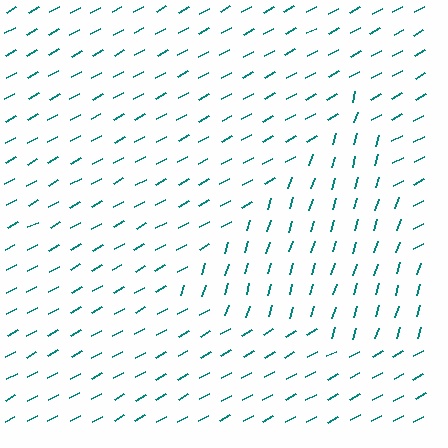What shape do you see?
I see a triangle.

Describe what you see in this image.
The image is filled with small teal line segments. A triangle region in the image has lines oriented differently from the surrounding lines, creating a visible texture boundary.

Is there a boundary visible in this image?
Yes, there is a texture boundary formed by a change in line orientation.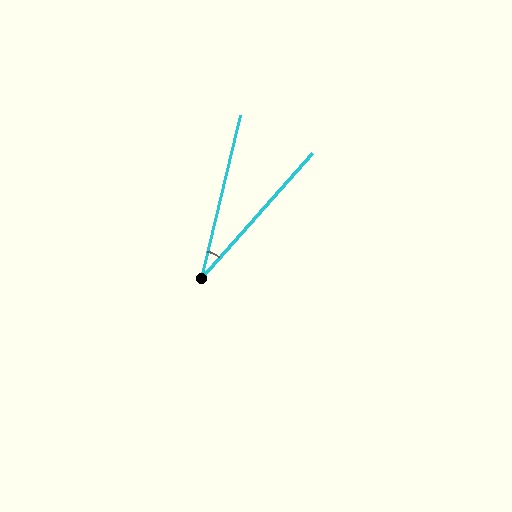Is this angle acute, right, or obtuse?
It is acute.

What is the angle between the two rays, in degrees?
Approximately 28 degrees.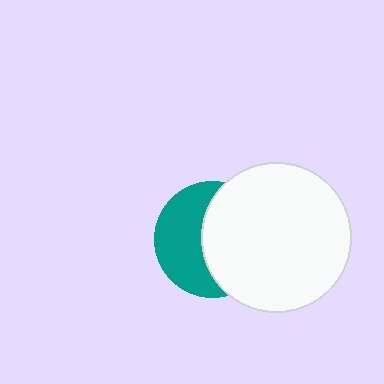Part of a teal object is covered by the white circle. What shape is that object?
It is a circle.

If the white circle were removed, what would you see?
You would see the complete teal circle.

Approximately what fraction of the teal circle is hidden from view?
Roughly 53% of the teal circle is hidden behind the white circle.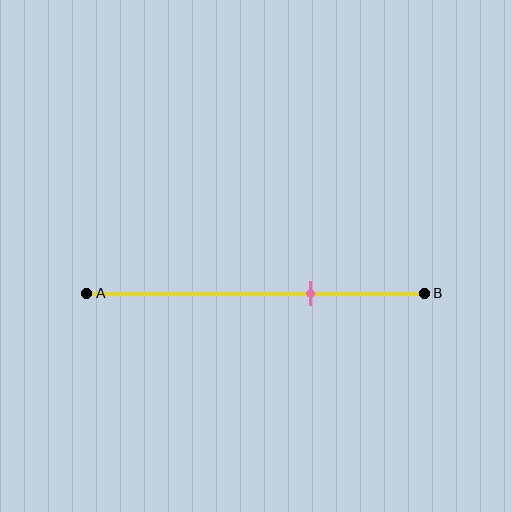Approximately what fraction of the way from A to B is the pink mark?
The pink mark is approximately 65% of the way from A to B.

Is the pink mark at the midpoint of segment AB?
No, the mark is at about 65% from A, not at the 50% midpoint.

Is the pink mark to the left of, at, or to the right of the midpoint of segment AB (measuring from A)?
The pink mark is to the right of the midpoint of segment AB.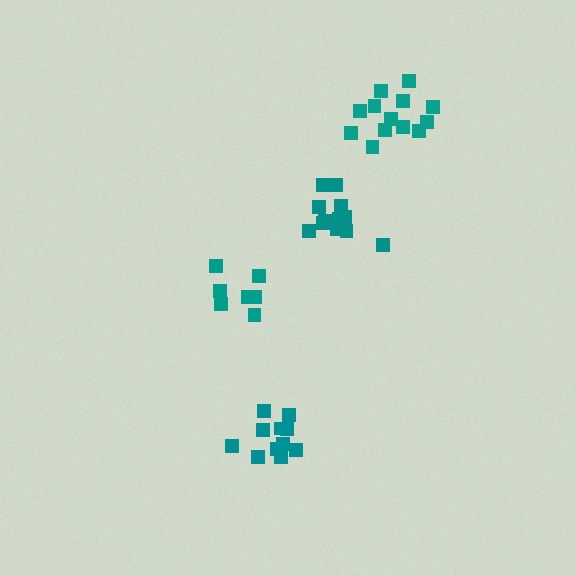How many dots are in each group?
Group 1: 11 dots, Group 2: 13 dots, Group 3: 13 dots, Group 4: 7 dots (44 total).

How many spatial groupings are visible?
There are 4 spatial groupings.